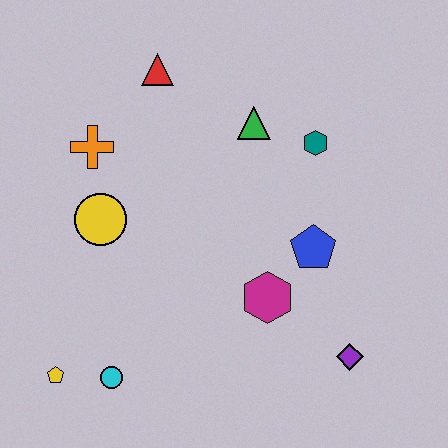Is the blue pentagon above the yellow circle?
No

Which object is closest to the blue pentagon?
The magenta hexagon is closest to the blue pentagon.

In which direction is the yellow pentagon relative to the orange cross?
The yellow pentagon is below the orange cross.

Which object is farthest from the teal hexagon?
The yellow pentagon is farthest from the teal hexagon.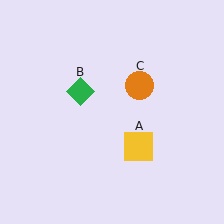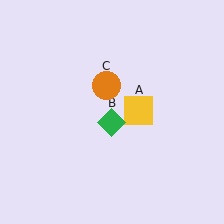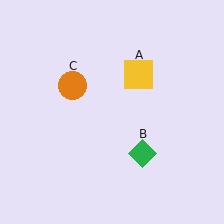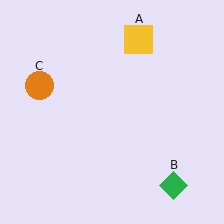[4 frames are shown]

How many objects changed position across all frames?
3 objects changed position: yellow square (object A), green diamond (object B), orange circle (object C).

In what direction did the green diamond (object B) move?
The green diamond (object B) moved down and to the right.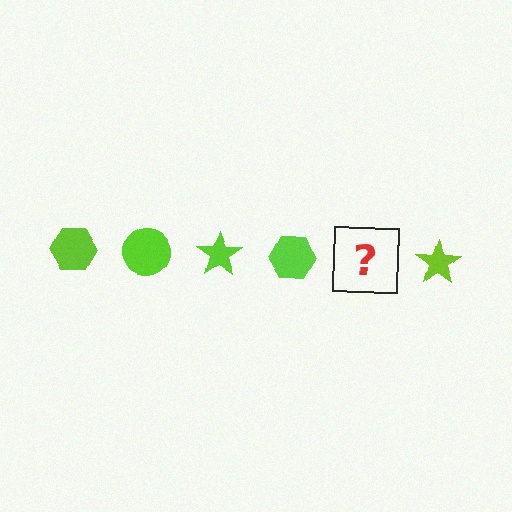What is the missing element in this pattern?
The missing element is a lime circle.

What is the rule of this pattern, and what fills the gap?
The rule is that the pattern cycles through hexagon, circle, star shapes in lime. The gap should be filled with a lime circle.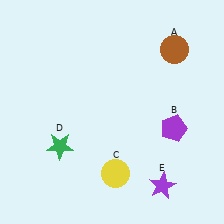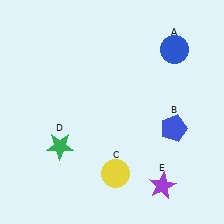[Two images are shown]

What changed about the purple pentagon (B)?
In Image 1, B is purple. In Image 2, it changed to blue.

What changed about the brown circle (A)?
In Image 1, A is brown. In Image 2, it changed to blue.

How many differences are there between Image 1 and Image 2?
There are 2 differences between the two images.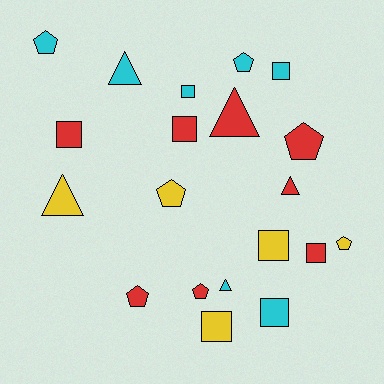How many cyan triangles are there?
There are 2 cyan triangles.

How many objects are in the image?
There are 20 objects.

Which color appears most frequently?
Red, with 8 objects.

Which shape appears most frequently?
Square, with 8 objects.